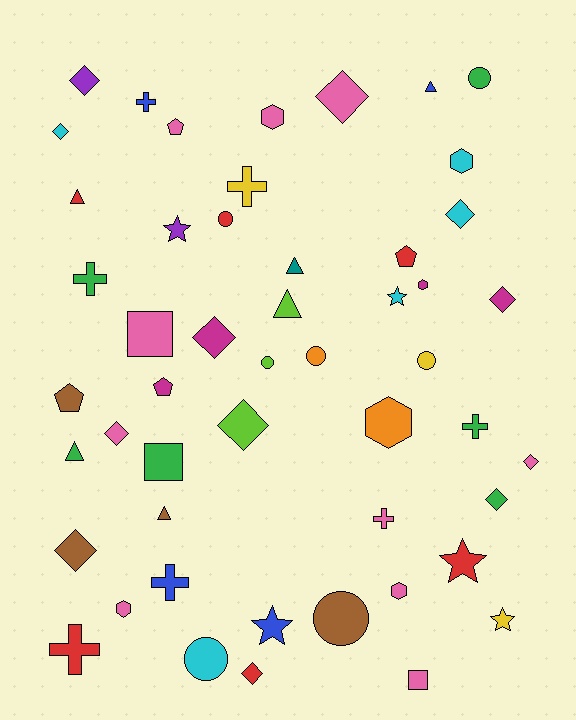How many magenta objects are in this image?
There are 4 magenta objects.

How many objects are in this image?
There are 50 objects.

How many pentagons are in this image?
There are 4 pentagons.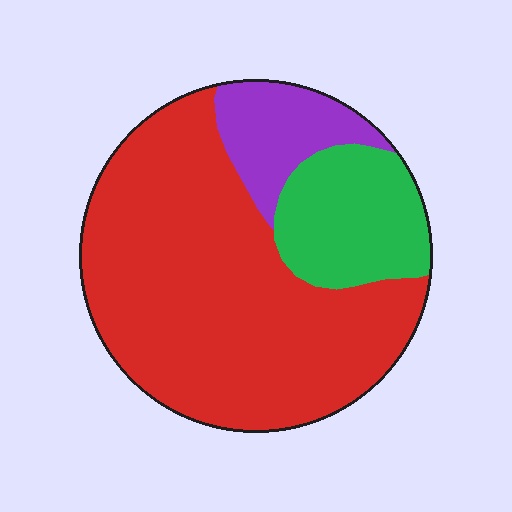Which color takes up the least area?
Purple, at roughly 15%.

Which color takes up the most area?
Red, at roughly 70%.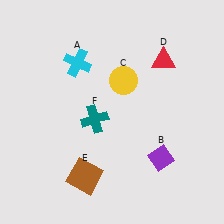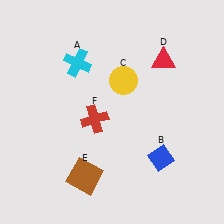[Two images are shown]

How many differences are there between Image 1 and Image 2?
There are 2 differences between the two images.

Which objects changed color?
B changed from purple to blue. F changed from teal to red.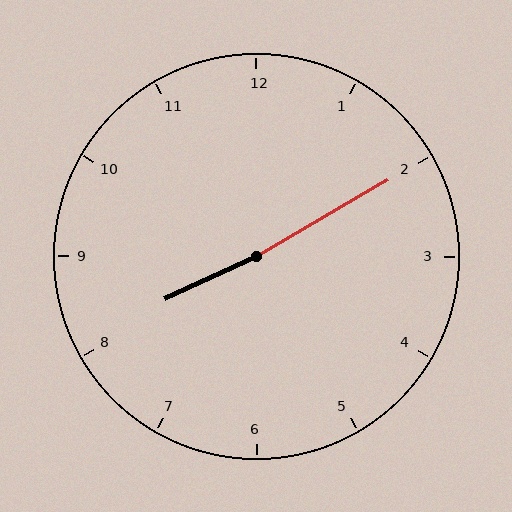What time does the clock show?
8:10.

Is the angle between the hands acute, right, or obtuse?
It is obtuse.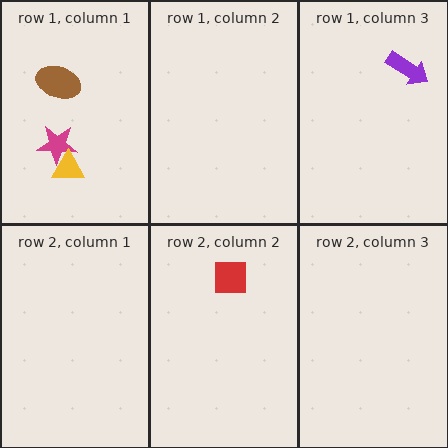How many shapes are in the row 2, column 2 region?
1.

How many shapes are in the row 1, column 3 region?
1.